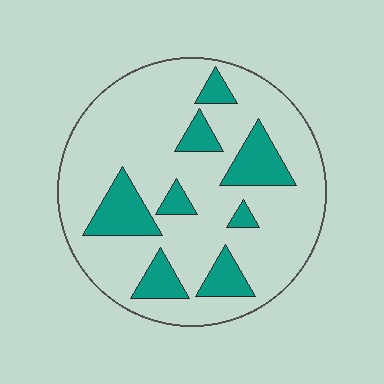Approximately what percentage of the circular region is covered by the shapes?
Approximately 20%.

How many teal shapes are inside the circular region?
8.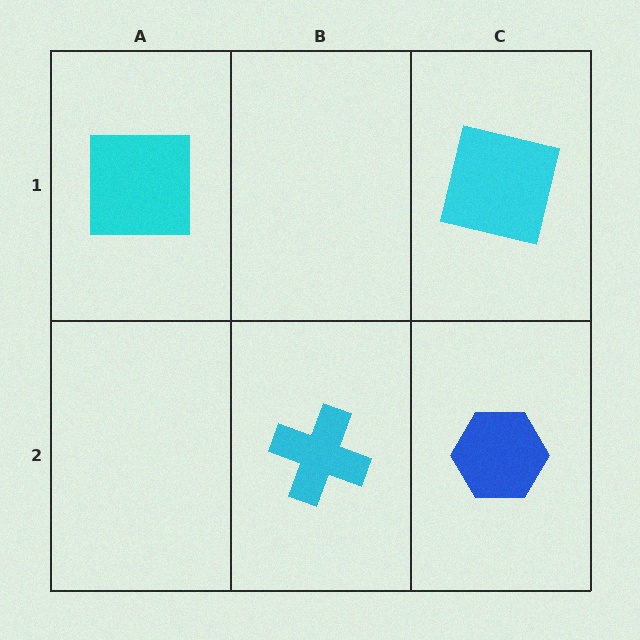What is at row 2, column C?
A blue hexagon.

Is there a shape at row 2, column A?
No, that cell is empty.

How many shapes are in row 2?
2 shapes.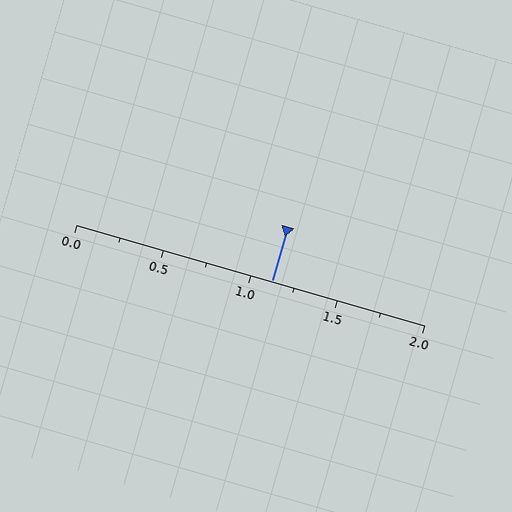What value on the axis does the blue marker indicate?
The marker indicates approximately 1.12.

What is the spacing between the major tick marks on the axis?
The major ticks are spaced 0.5 apart.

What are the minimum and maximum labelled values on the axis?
The axis runs from 0.0 to 2.0.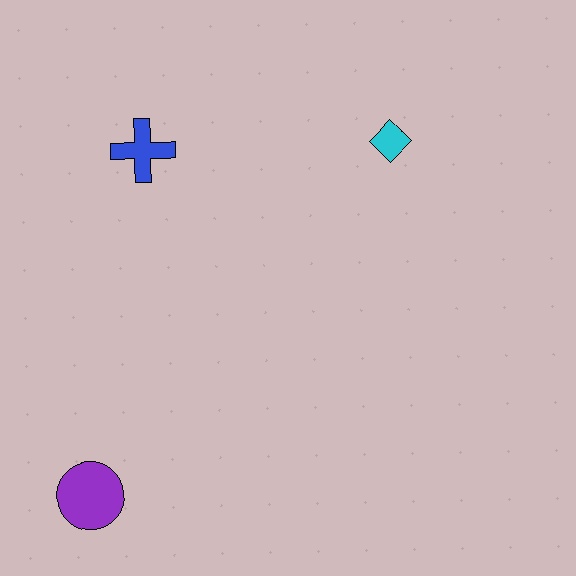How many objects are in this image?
There are 3 objects.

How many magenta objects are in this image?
There are no magenta objects.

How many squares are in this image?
There are no squares.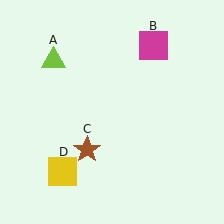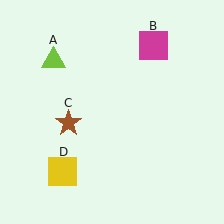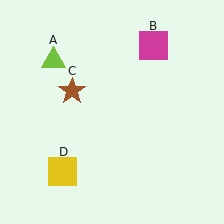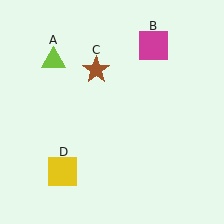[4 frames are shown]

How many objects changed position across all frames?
1 object changed position: brown star (object C).